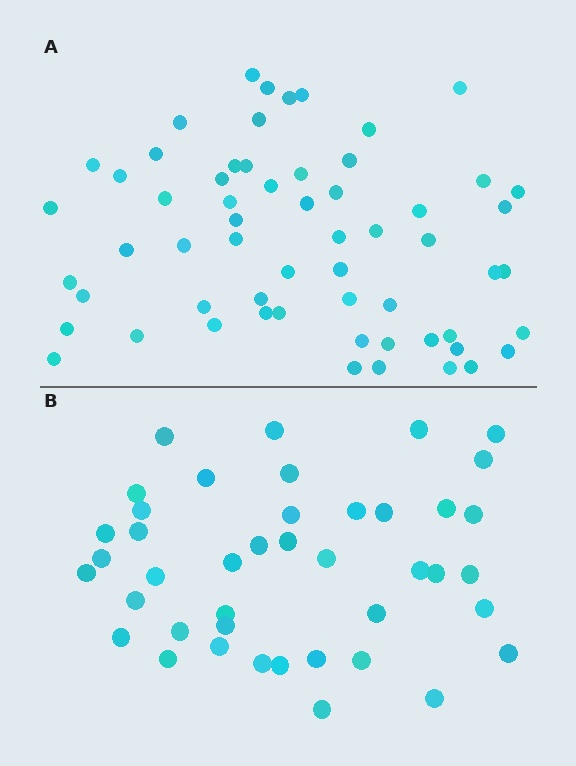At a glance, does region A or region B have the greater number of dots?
Region A (the top region) has more dots.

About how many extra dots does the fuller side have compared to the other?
Region A has approximately 20 more dots than region B.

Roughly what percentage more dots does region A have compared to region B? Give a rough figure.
About 45% more.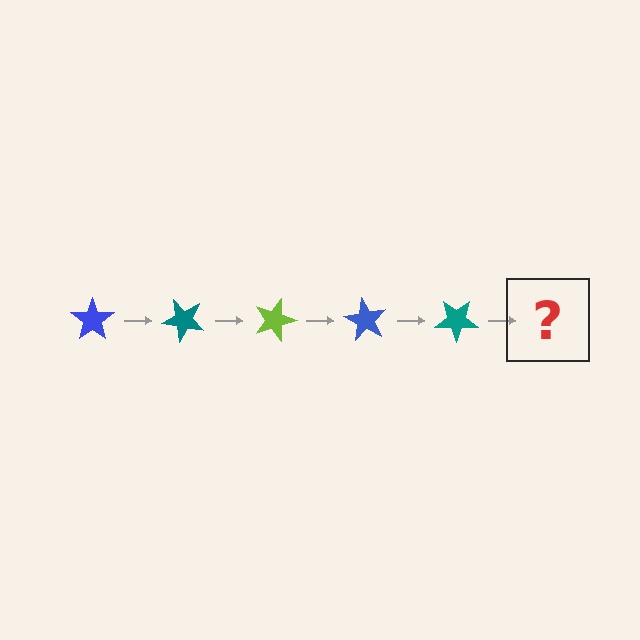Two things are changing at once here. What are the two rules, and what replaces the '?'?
The two rules are that it rotates 45 degrees each step and the color cycles through blue, teal, and lime. The '?' should be a lime star, rotated 225 degrees from the start.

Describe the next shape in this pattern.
It should be a lime star, rotated 225 degrees from the start.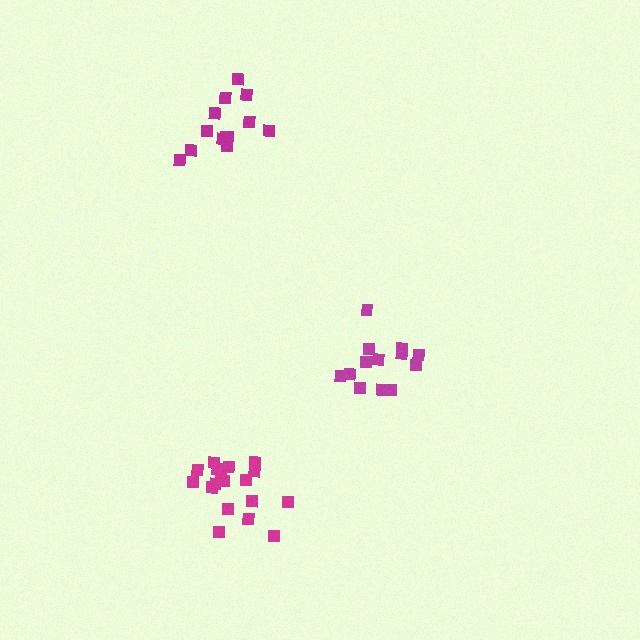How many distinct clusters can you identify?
There are 3 distinct clusters.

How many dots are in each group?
Group 1: 19 dots, Group 2: 13 dots, Group 3: 13 dots (45 total).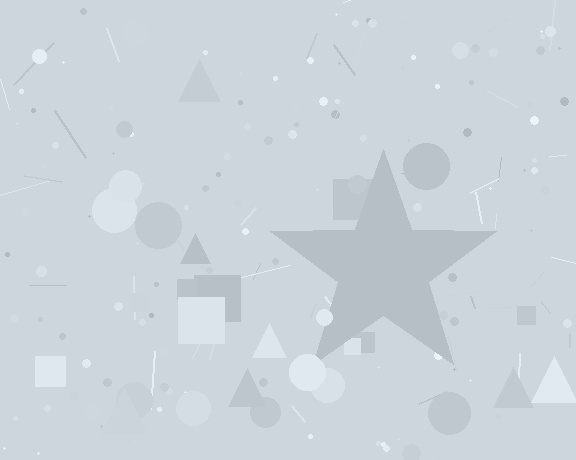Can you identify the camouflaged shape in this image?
The camouflaged shape is a star.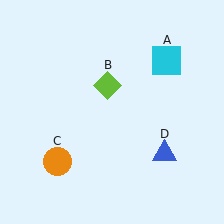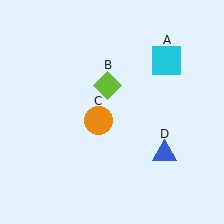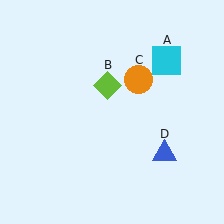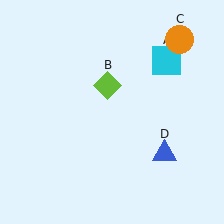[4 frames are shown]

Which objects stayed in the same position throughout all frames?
Cyan square (object A) and lime diamond (object B) and blue triangle (object D) remained stationary.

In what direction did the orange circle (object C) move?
The orange circle (object C) moved up and to the right.